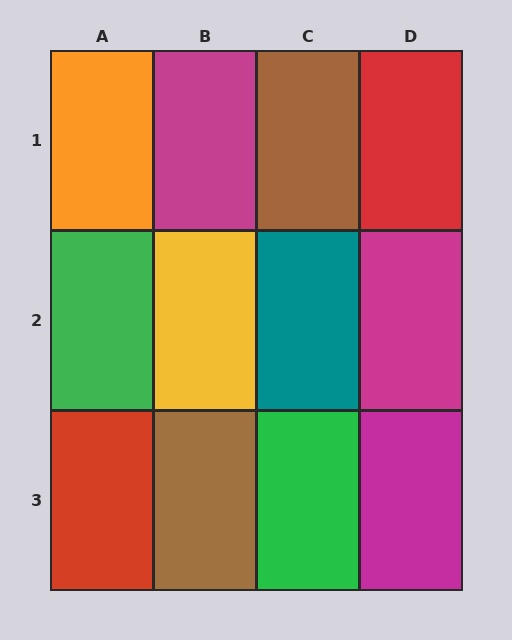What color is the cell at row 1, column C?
Brown.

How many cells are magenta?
3 cells are magenta.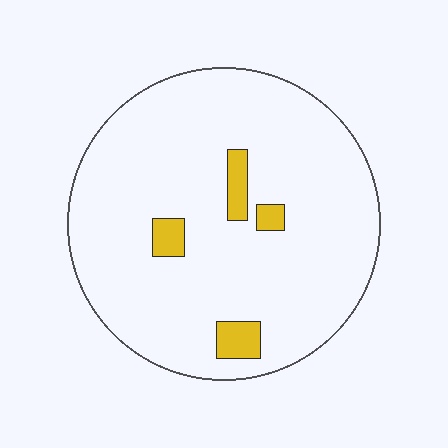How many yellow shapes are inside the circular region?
4.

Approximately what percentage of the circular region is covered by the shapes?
Approximately 5%.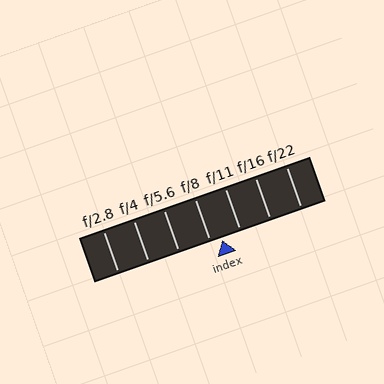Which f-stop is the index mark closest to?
The index mark is closest to f/8.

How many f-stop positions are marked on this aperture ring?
There are 7 f-stop positions marked.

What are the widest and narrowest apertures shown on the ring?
The widest aperture shown is f/2.8 and the narrowest is f/22.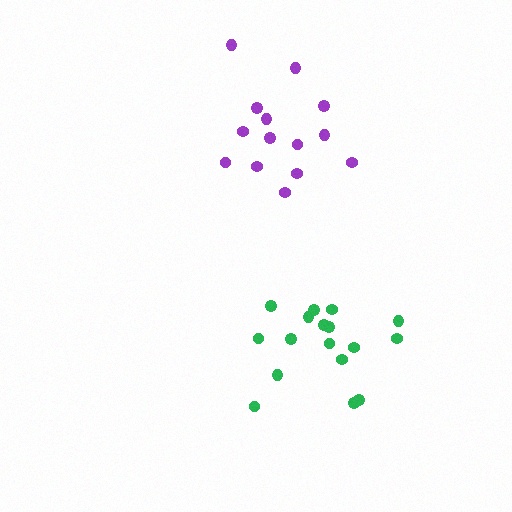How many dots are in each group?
Group 1: 17 dots, Group 2: 14 dots (31 total).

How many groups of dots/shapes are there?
There are 2 groups.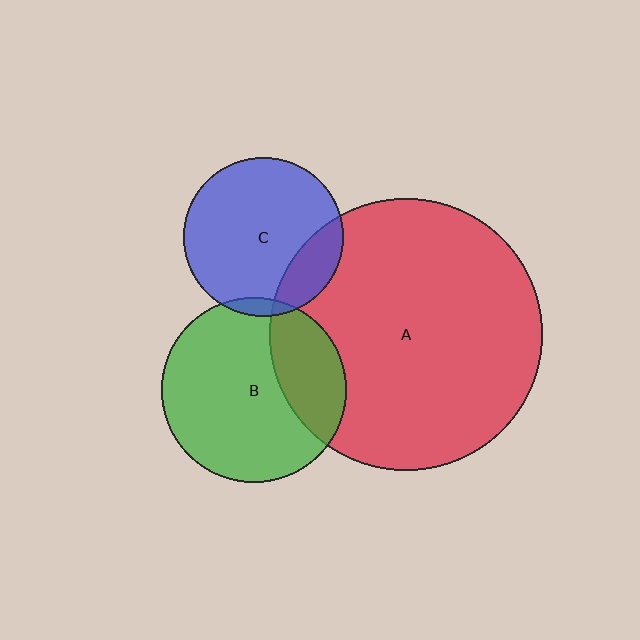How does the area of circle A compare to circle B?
Approximately 2.2 times.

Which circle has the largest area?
Circle A (red).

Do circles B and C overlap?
Yes.